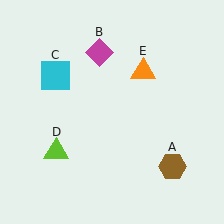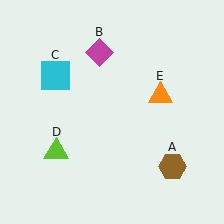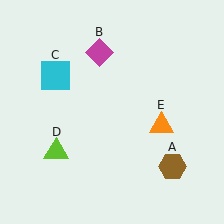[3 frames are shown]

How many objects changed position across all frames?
1 object changed position: orange triangle (object E).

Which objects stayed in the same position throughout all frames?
Brown hexagon (object A) and magenta diamond (object B) and cyan square (object C) and lime triangle (object D) remained stationary.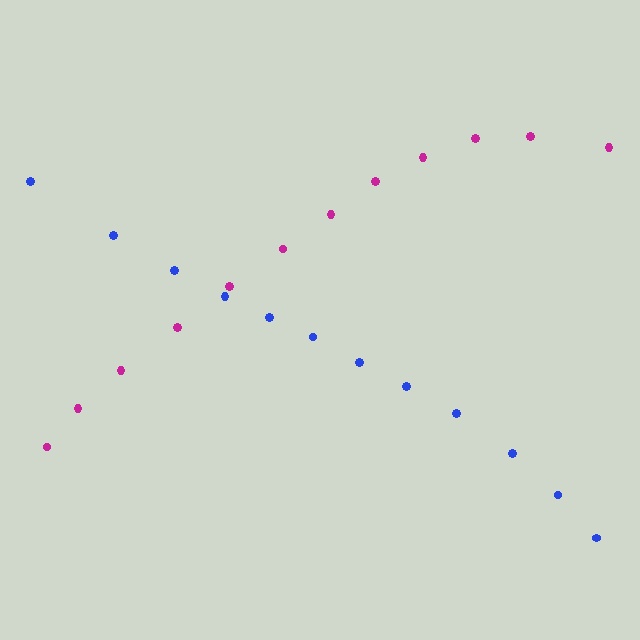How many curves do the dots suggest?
There are 2 distinct paths.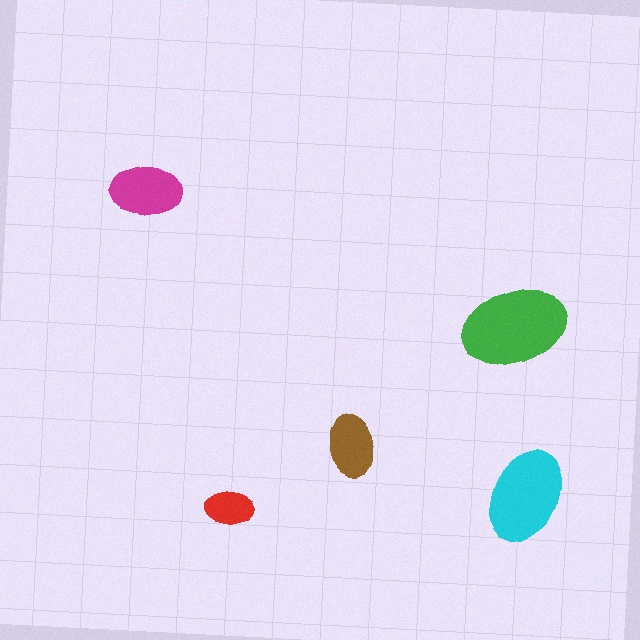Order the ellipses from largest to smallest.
the green one, the cyan one, the magenta one, the brown one, the red one.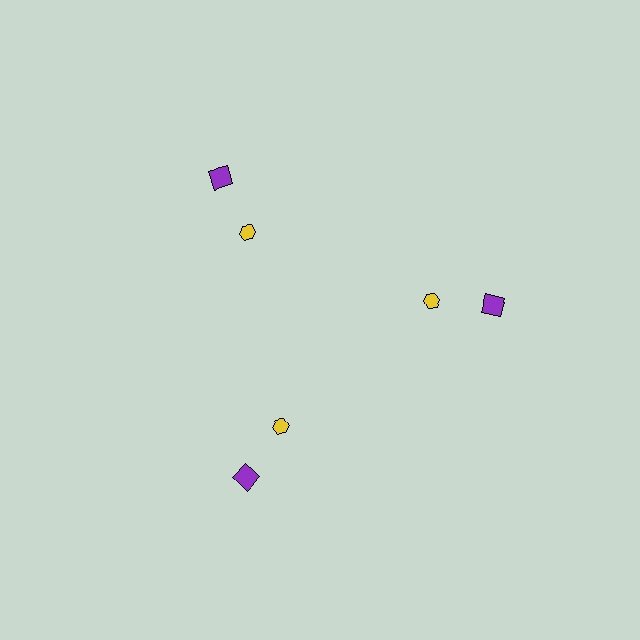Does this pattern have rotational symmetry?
Yes, this pattern has 3-fold rotational symmetry. It looks the same after rotating 120 degrees around the center.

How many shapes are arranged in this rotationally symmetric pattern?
There are 6 shapes, arranged in 3 groups of 2.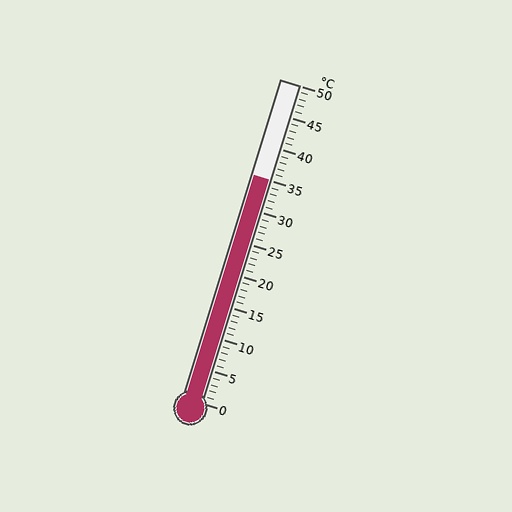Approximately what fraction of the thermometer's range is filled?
The thermometer is filled to approximately 70% of its range.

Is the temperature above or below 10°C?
The temperature is above 10°C.